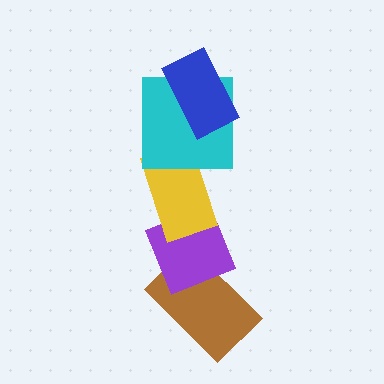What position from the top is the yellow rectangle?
The yellow rectangle is 3rd from the top.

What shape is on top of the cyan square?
The blue rectangle is on top of the cyan square.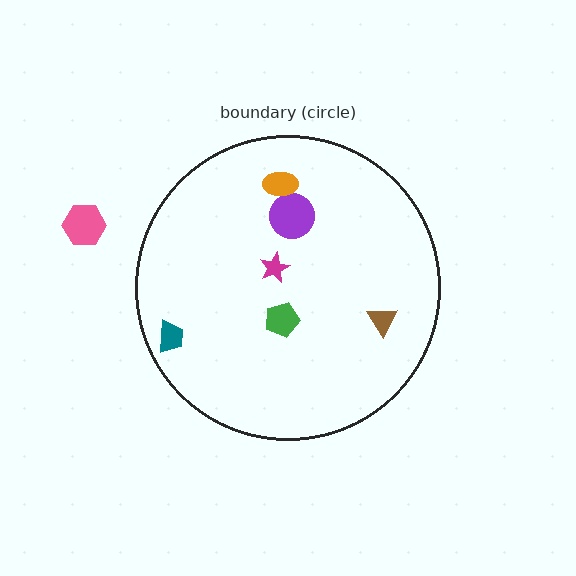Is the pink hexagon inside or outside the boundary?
Outside.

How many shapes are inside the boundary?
6 inside, 1 outside.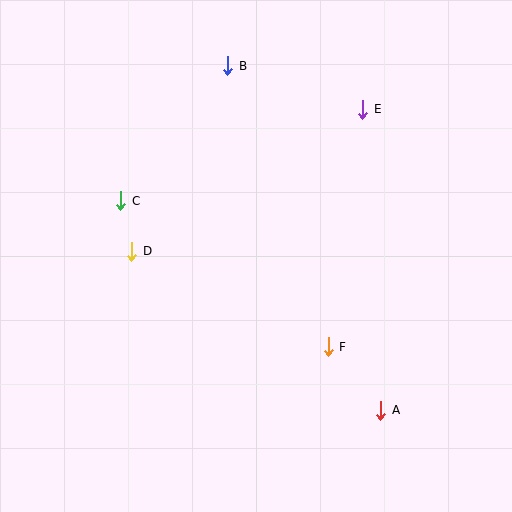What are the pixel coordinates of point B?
Point B is at (228, 66).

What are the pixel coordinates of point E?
Point E is at (363, 109).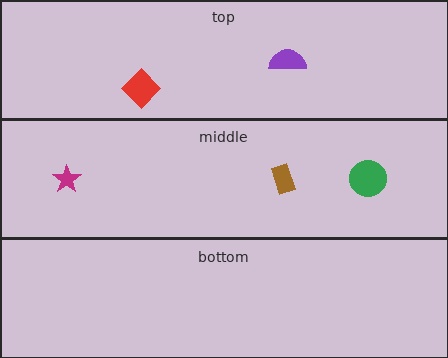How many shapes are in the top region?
2.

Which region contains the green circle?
The middle region.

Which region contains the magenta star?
The middle region.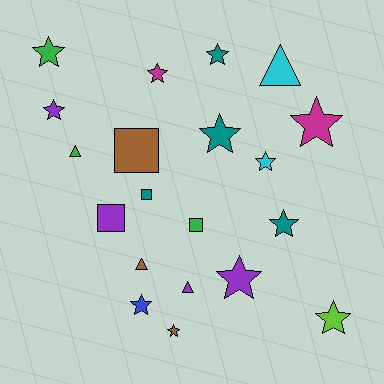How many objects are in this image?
There are 20 objects.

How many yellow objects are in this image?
There are no yellow objects.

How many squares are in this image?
There are 4 squares.